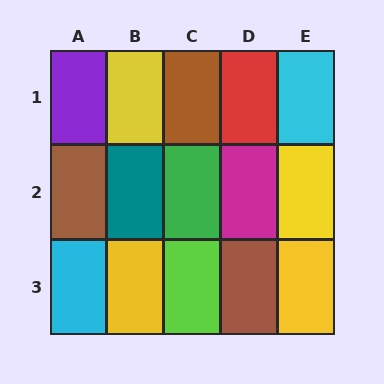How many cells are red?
1 cell is red.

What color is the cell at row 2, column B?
Teal.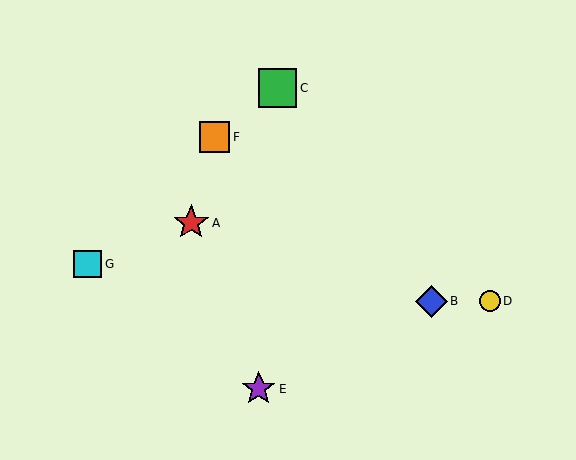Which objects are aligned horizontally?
Objects B, D are aligned horizontally.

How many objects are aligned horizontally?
2 objects (B, D) are aligned horizontally.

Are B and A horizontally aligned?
No, B is at y≈301 and A is at y≈223.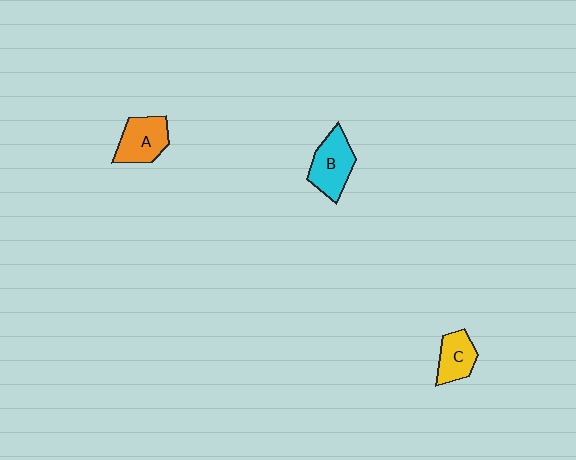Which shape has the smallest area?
Shape C (yellow).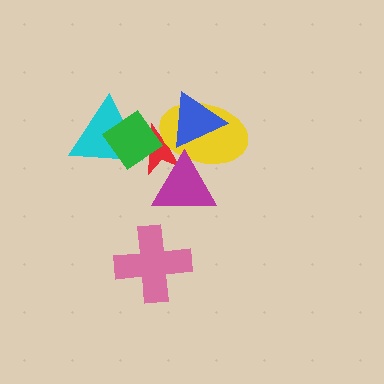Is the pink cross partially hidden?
No, no other shape covers it.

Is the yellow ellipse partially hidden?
Yes, it is partially covered by another shape.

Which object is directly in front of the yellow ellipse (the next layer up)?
The magenta triangle is directly in front of the yellow ellipse.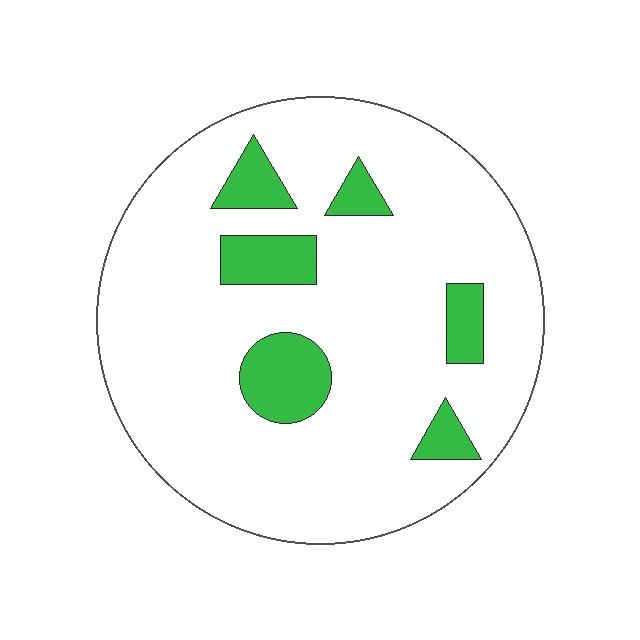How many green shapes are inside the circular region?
6.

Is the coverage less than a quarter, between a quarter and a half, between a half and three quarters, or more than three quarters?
Less than a quarter.